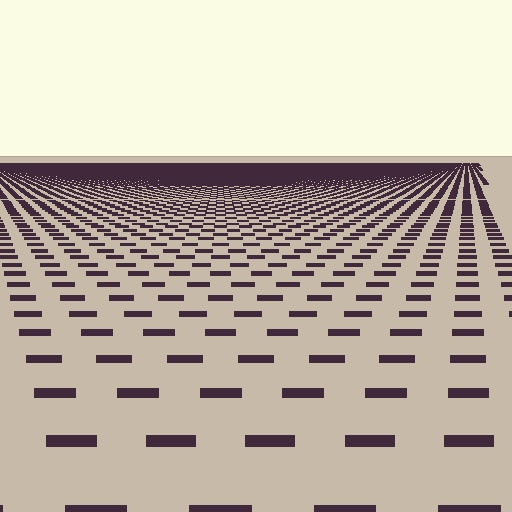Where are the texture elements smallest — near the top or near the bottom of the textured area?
Near the top.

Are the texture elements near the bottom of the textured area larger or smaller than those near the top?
Larger. Near the bottom, elements are closer to the viewer and appear at a bigger on-screen size.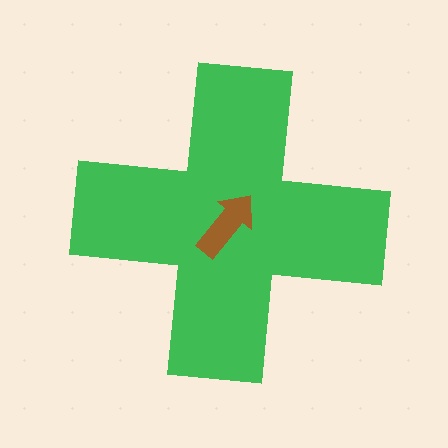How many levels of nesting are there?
2.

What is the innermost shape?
The brown arrow.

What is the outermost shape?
The green cross.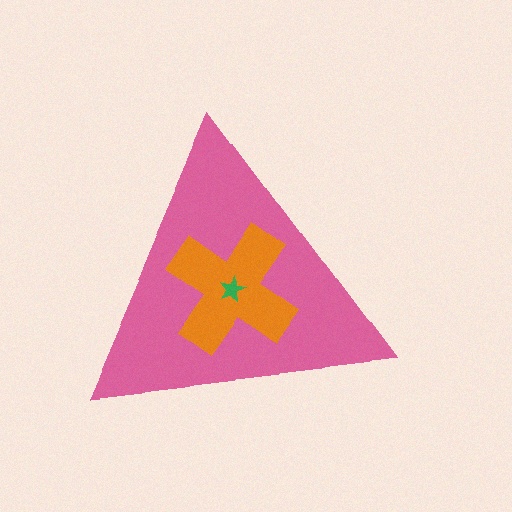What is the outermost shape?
The pink triangle.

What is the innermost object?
The green star.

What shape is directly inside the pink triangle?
The orange cross.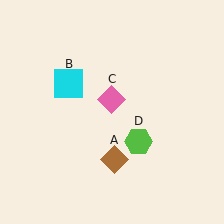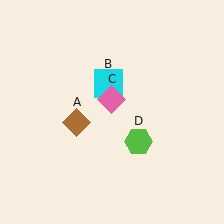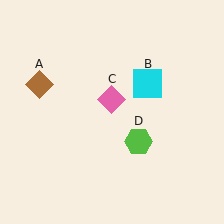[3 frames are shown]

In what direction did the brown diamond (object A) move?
The brown diamond (object A) moved up and to the left.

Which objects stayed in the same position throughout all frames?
Pink diamond (object C) and lime hexagon (object D) remained stationary.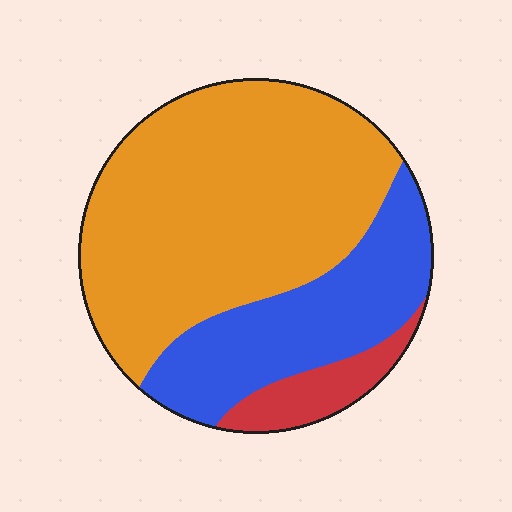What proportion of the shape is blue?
Blue covers around 30% of the shape.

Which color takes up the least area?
Red, at roughly 10%.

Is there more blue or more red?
Blue.